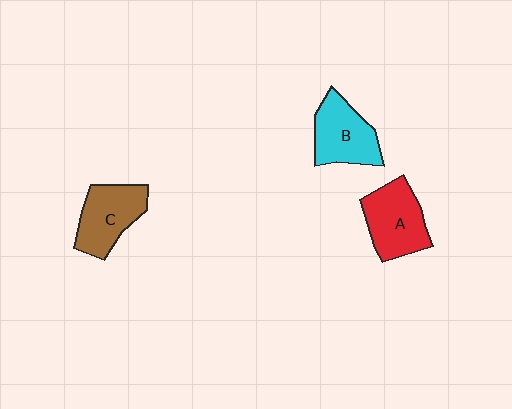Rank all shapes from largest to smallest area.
From largest to smallest: A (red), B (cyan), C (brown).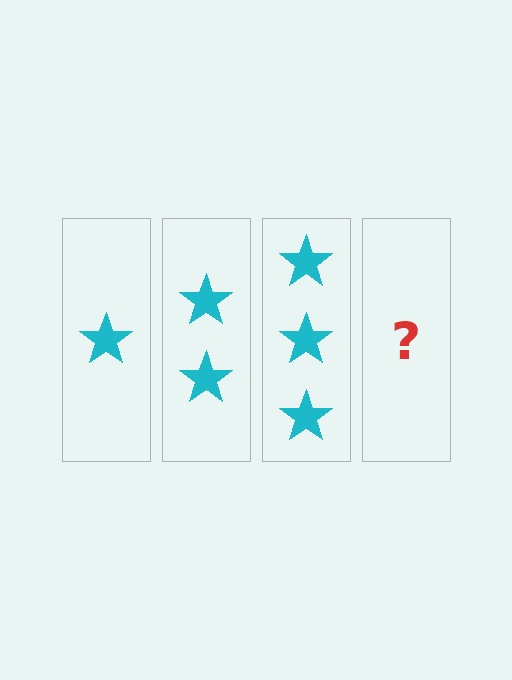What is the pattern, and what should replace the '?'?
The pattern is that each step adds one more star. The '?' should be 4 stars.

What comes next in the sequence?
The next element should be 4 stars.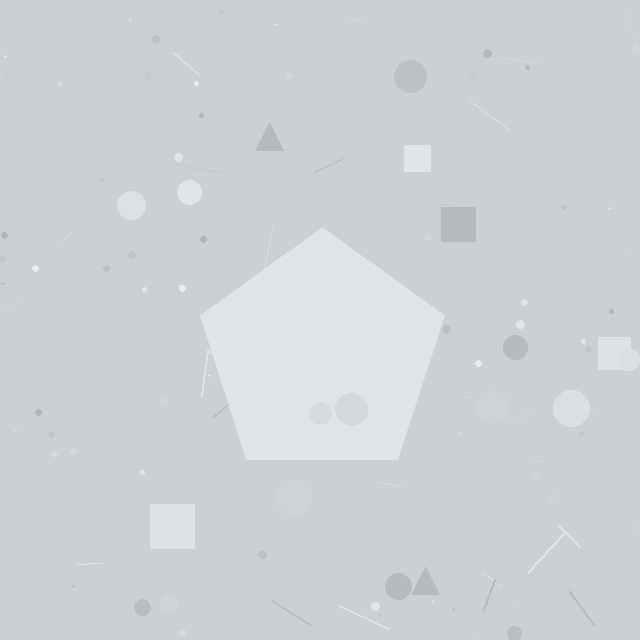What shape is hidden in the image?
A pentagon is hidden in the image.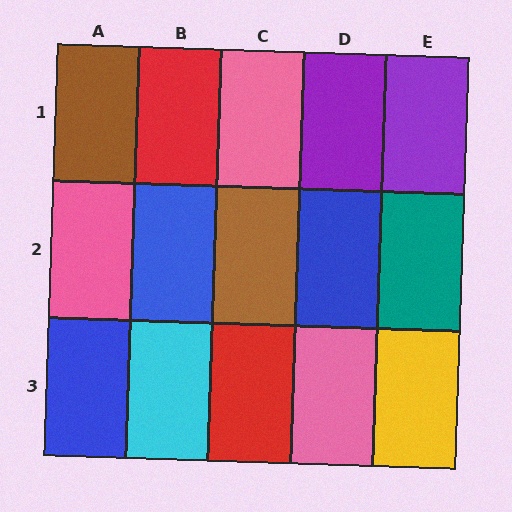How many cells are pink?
3 cells are pink.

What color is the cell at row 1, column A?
Brown.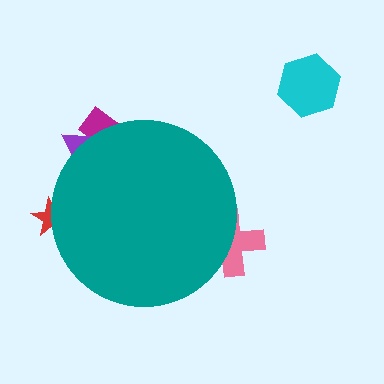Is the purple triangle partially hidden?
Yes, the purple triangle is partially hidden behind the teal circle.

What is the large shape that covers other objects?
A teal circle.